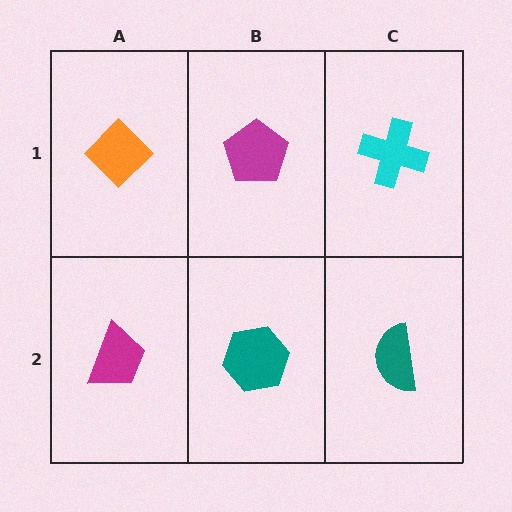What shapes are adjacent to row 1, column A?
A magenta trapezoid (row 2, column A), a magenta pentagon (row 1, column B).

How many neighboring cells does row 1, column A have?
2.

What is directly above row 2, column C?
A cyan cross.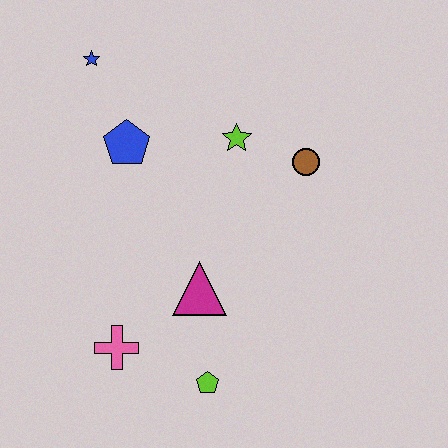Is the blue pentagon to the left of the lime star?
Yes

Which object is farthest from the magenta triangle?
The blue star is farthest from the magenta triangle.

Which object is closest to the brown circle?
The lime star is closest to the brown circle.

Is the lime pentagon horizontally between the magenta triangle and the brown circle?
Yes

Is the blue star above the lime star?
Yes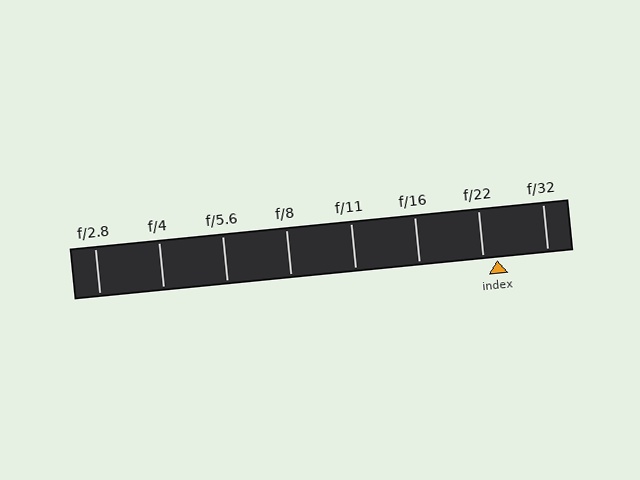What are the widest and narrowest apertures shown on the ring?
The widest aperture shown is f/2.8 and the narrowest is f/32.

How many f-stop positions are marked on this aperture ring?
There are 8 f-stop positions marked.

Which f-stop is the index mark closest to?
The index mark is closest to f/22.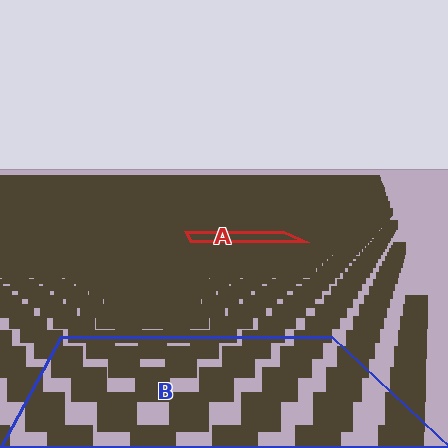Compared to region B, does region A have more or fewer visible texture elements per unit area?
Region A has more texture elements per unit area — they are packed more densely because it is farther away.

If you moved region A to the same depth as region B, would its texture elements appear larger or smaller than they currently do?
They would appear larger. At a closer depth, the same texture elements are projected at a bigger on-screen size.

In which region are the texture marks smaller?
The texture marks are smaller in region A, because it is farther away.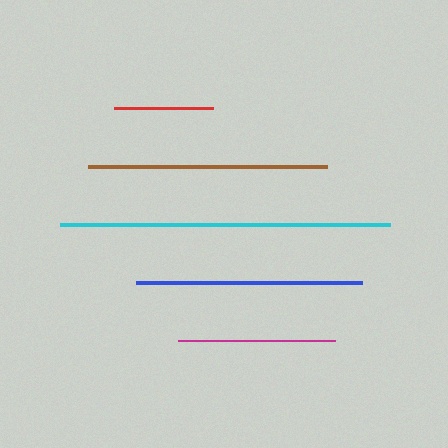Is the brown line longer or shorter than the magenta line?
The brown line is longer than the magenta line.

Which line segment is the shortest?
The red line is the shortest at approximately 99 pixels.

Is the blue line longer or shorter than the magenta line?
The blue line is longer than the magenta line.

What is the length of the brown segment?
The brown segment is approximately 239 pixels long.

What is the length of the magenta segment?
The magenta segment is approximately 157 pixels long.